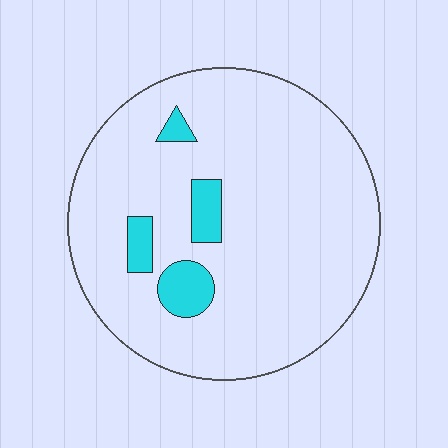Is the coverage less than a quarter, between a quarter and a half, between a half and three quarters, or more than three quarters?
Less than a quarter.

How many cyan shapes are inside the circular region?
4.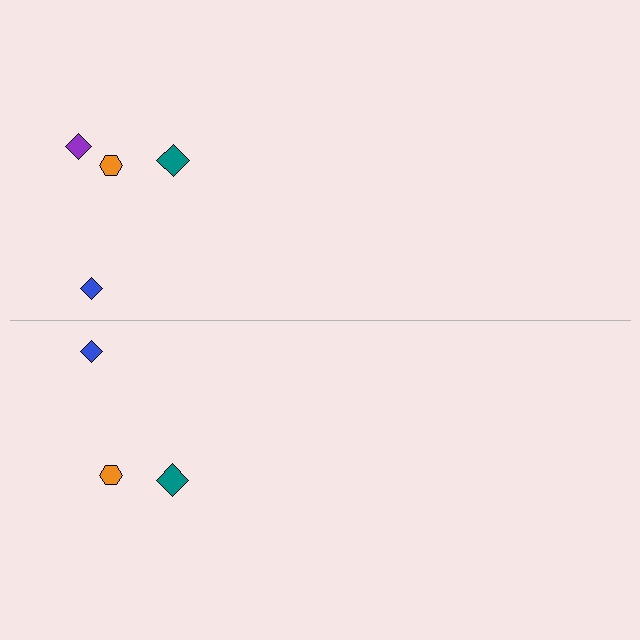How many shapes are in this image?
There are 7 shapes in this image.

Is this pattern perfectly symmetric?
No, the pattern is not perfectly symmetric. A purple diamond is missing from the bottom side.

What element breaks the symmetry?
A purple diamond is missing from the bottom side.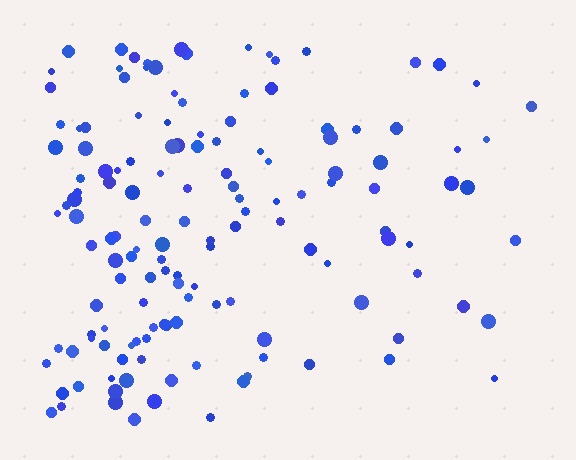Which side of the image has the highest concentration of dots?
The left.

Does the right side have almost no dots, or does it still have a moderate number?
Still a moderate number, just noticeably fewer than the left.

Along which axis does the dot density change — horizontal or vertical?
Horizontal.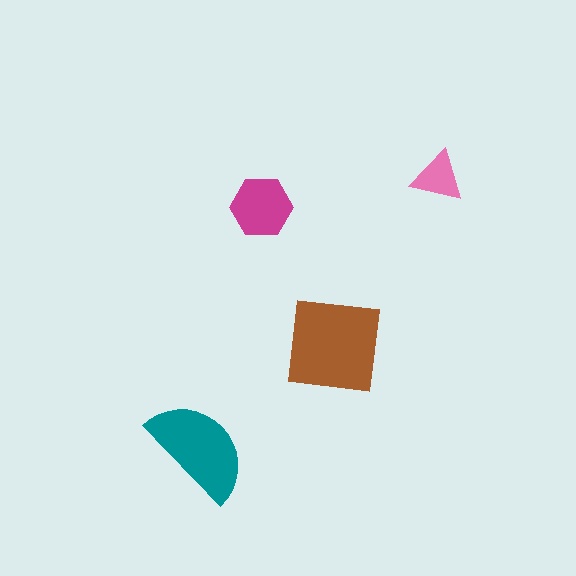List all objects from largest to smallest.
The brown square, the teal semicircle, the magenta hexagon, the pink triangle.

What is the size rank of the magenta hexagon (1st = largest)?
3rd.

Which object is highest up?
The pink triangle is topmost.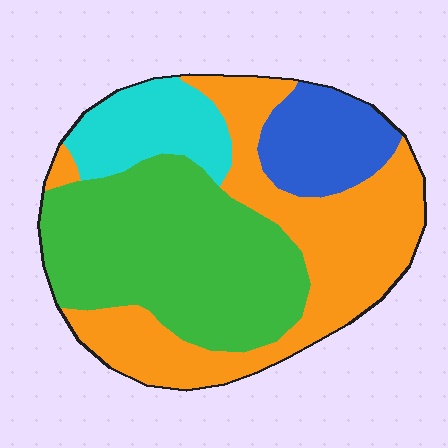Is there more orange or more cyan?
Orange.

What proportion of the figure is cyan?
Cyan takes up less than a quarter of the figure.